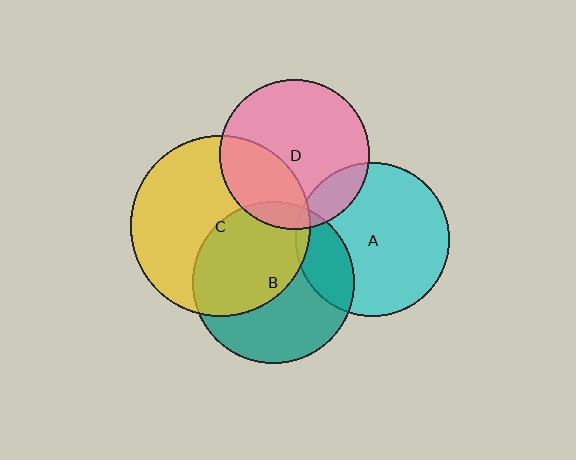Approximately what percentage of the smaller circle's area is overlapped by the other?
Approximately 20%.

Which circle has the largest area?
Circle C (yellow).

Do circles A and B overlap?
Yes.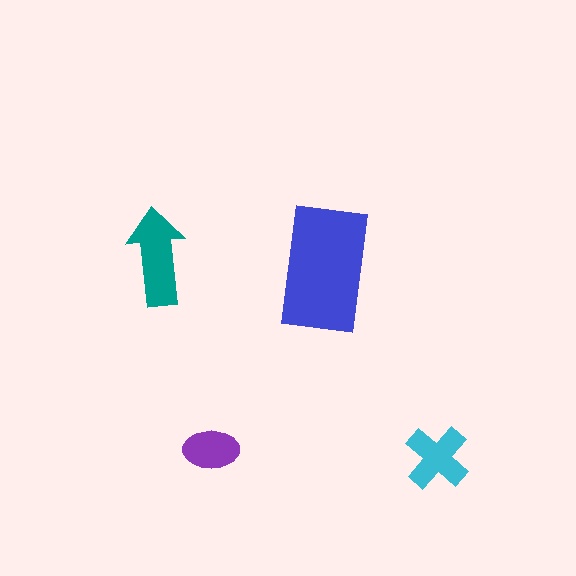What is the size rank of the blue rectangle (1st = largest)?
1st.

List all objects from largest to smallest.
The blue rectangle, the teal arrow, the cyan cross, the purple ellipse.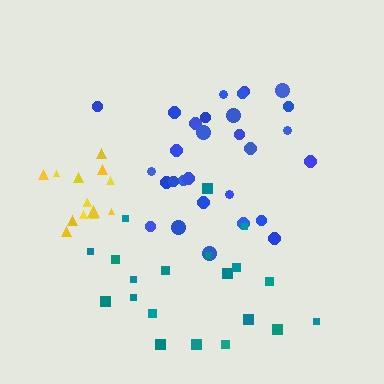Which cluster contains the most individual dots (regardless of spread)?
Blue (29).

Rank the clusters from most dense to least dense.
yellow, blue, teal.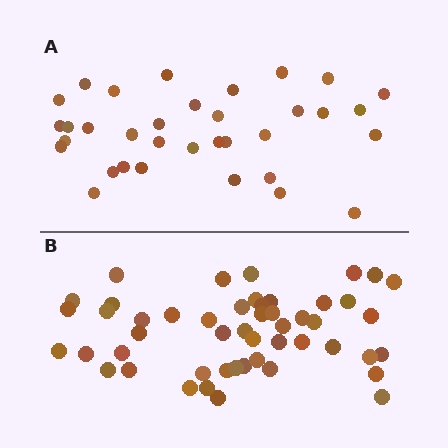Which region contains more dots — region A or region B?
Region B (the bottom region) has more dots.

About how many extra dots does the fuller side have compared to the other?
Region B has approximately 15 more dots than region A.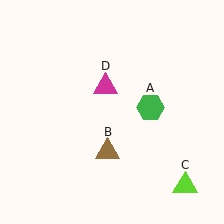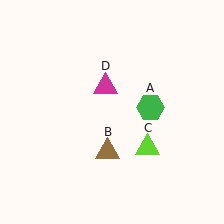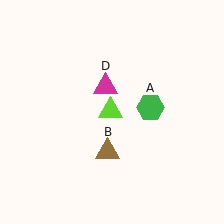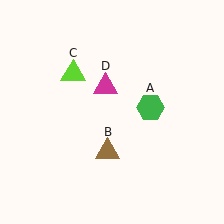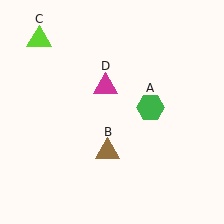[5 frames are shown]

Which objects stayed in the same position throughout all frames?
Green hexagon (object A) and brown triangle (object B) and magenta triangle (object D) remained stationary.